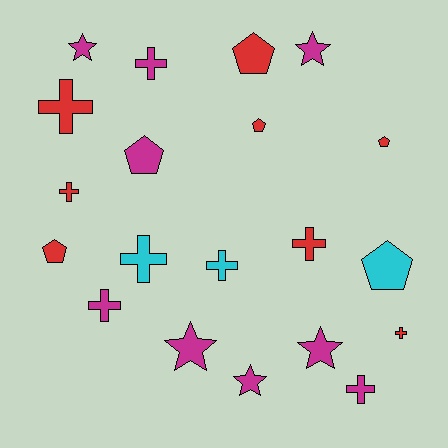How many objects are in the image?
There are 20 objects.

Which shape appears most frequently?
Cross, with 9 objects.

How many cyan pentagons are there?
There is 1 cyan pentagon.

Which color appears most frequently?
Magenta, with 9 objects.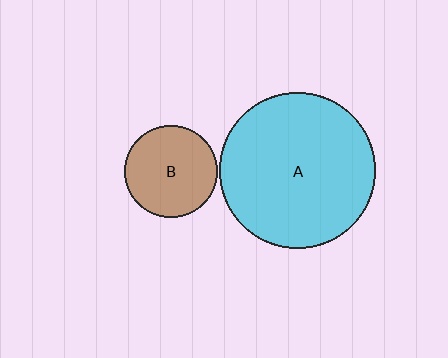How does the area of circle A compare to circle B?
Approximately 2.9 times.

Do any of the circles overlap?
No, none of the circles overlap.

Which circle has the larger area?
Circle A (cyan).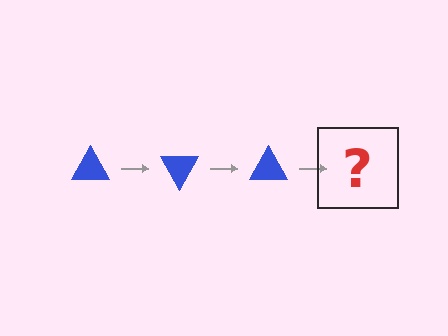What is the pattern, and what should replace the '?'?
The pattern is that the triangle rotates 60 degrees each step. The '?' should be a blue triangle rotated 180 degrees.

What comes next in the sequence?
The next element should be a blue triangle rotated 180 degrees.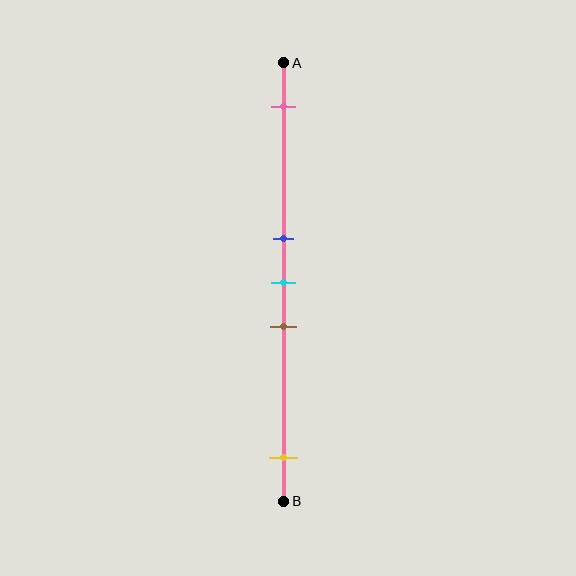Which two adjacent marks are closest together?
The blue and cyan marks are the closest adjacent pair.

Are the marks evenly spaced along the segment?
No, the marks are not evenly spaced.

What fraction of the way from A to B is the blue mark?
The blue mark is approximately 40% (0.4) of the way from A to B.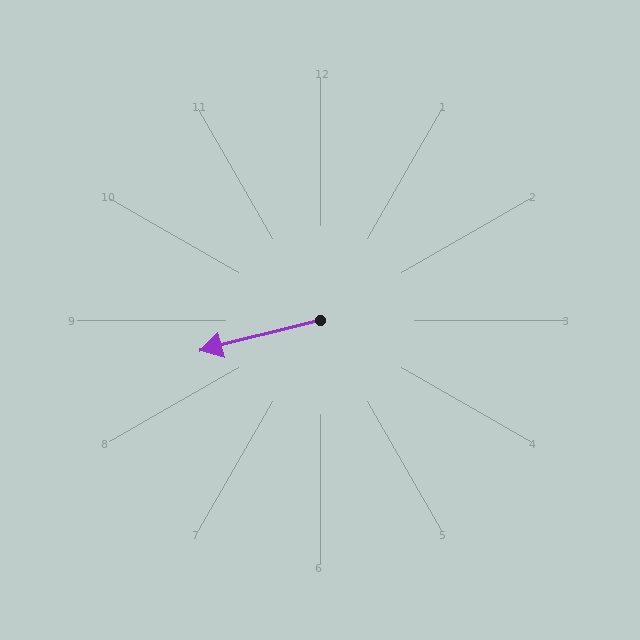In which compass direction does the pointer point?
West.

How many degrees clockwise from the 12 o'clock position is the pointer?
Approximately 256 degrees.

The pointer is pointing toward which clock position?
Roughly 9 o'clock.